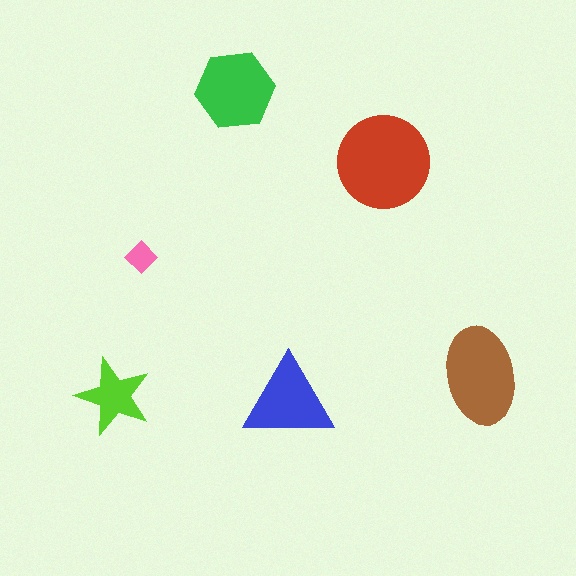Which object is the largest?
The red circle.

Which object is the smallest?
The pink diamond.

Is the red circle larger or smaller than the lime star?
Larger.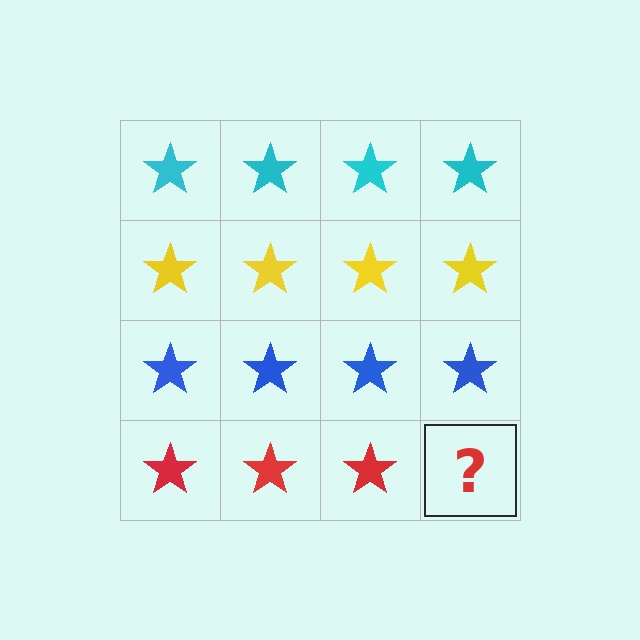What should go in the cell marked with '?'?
The missing cell should contain a red star.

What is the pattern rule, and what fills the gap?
The rule is that each row has a consistent color. The gap should be filled with a red star.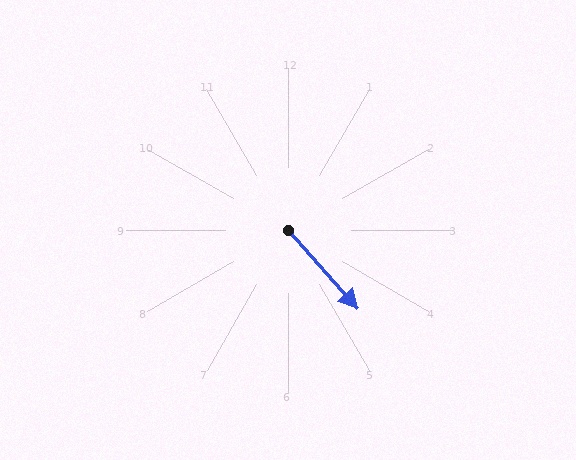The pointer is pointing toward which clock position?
Roughly 5 o'clock.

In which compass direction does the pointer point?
Southeast.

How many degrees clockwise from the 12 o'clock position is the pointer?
Approximately 139 degrees.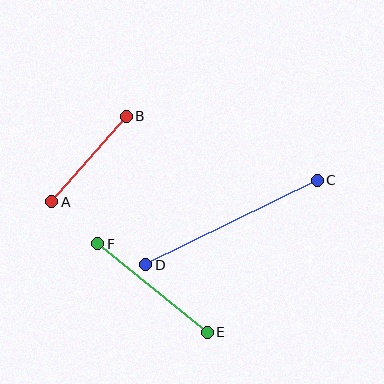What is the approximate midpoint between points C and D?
The midpoint is at approximately (231, 222) pixels.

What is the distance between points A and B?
The distance is approximately 113 pixels.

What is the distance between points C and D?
The distance is approximately 191 pixels.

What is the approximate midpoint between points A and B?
The midpoint is at approximately (89, 159) pixels.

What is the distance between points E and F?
The distance is approximately 141 pixels.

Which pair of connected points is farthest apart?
Points C and D are farthest apart.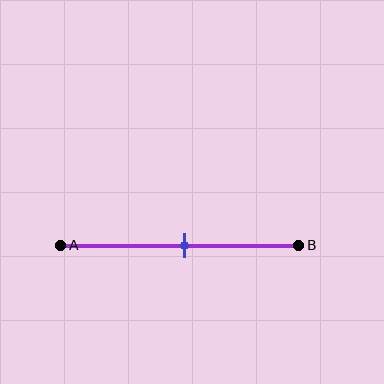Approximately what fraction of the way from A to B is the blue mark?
The blue mark is approximately 50% of the way from A to B.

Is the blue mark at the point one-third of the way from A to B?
No, the mark is at about 50% from A, not at the 33% one-third point.